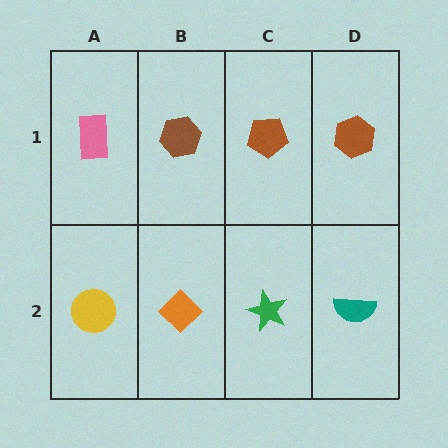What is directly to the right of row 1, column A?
A brown hexagon.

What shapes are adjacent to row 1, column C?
A green star (row 2, column C), a brown hexagon (row 1, column B), a brown hexagon (row 1, column D).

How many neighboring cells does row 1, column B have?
3.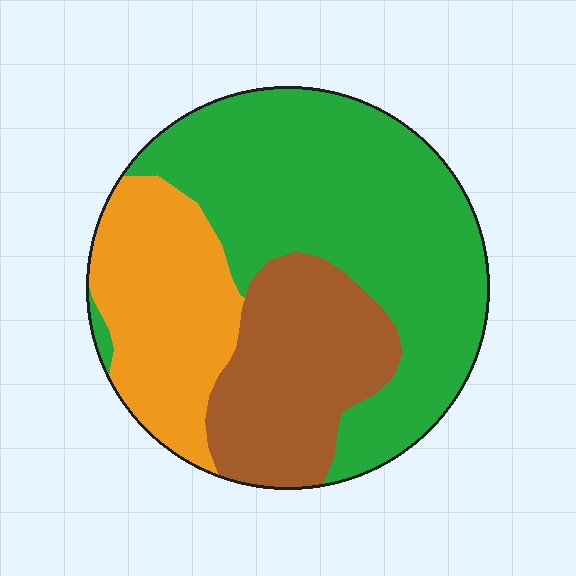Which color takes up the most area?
Green, at roughly 50%.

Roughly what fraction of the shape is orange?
Orange takes up about one quarter (1/4) of the shape.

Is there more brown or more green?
Green.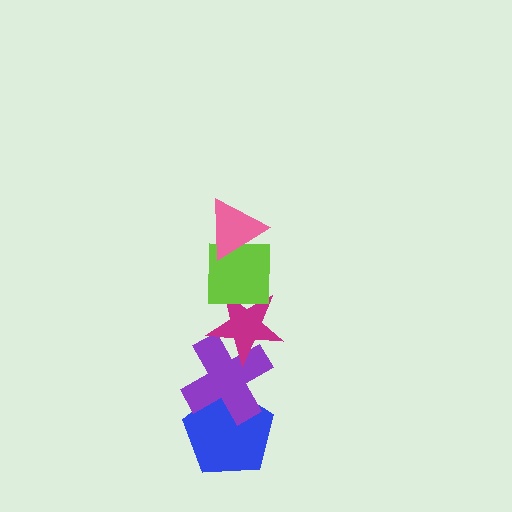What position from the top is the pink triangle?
The pink triangle is 1st from the top.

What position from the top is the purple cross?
The purple cross is 4th from the top.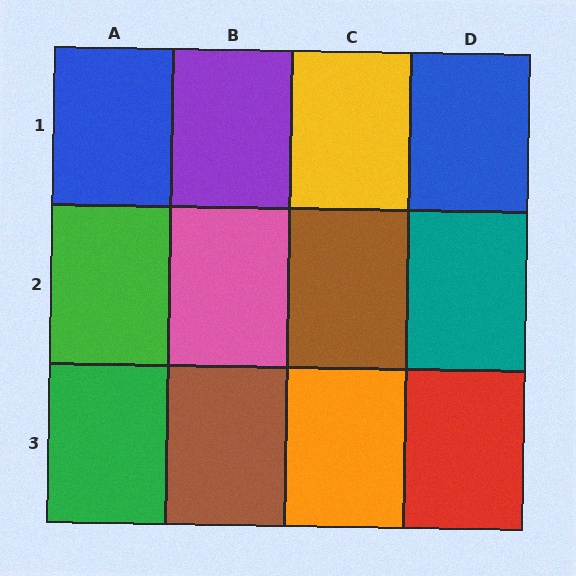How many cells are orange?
1 cell is orange.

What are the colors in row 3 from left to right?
Green, brown, orange, red.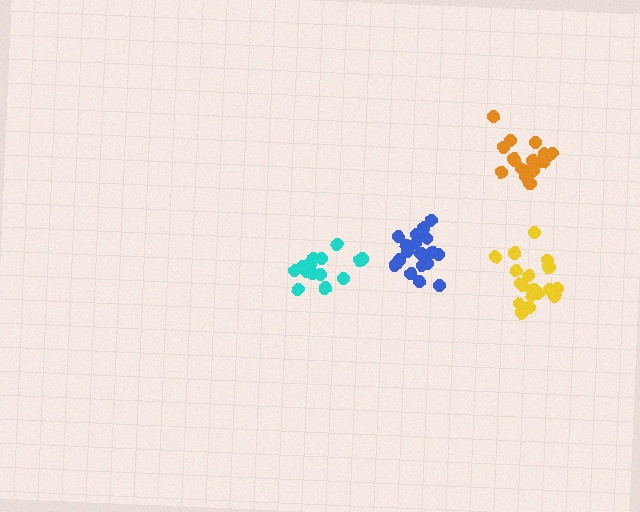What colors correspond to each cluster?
The clusters are colored: blue, orange, yellow, cyan.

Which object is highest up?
The orange cluster is topmost.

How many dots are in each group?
Group 1: 18 dots, Group 2: 18 dots, Group 3: 19 dots, Group 4: 16 dots (71 total).